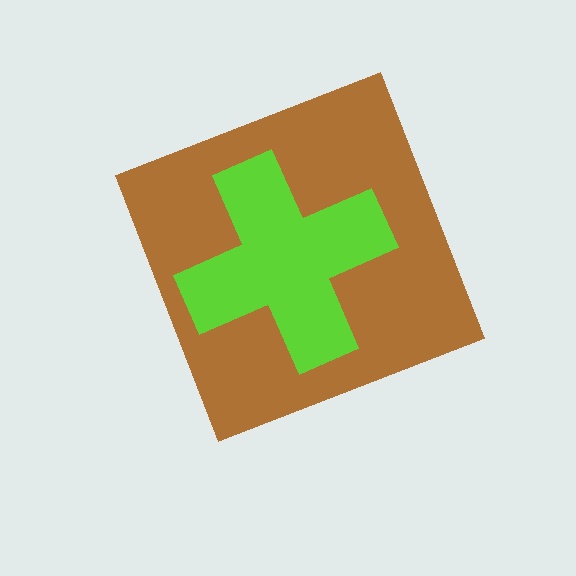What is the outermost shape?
The brown diamond.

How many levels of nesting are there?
2.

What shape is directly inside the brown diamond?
The lime cross.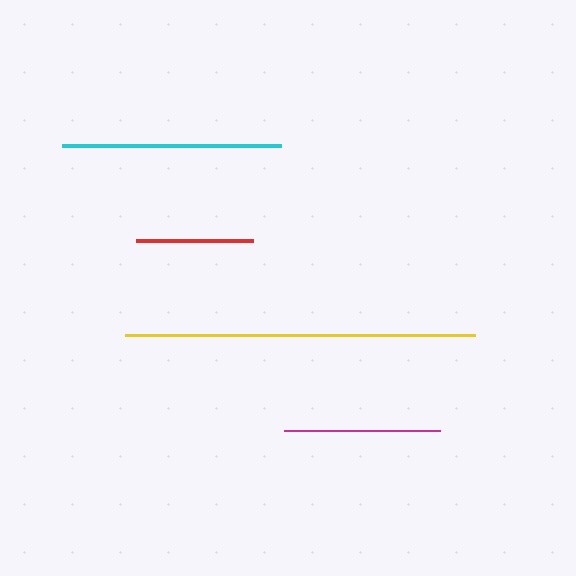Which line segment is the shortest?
The red line is the shortest at approximately 117 pixels.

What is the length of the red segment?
The red segment is approximately 117 pixels long.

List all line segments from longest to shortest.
From longest to shortest: yellow, cyan, magenta, red.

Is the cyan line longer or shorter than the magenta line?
The cyan line is longer than the magenta line.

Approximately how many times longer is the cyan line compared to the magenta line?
The cyan line is approximately 1.4 times the length of the magenta line.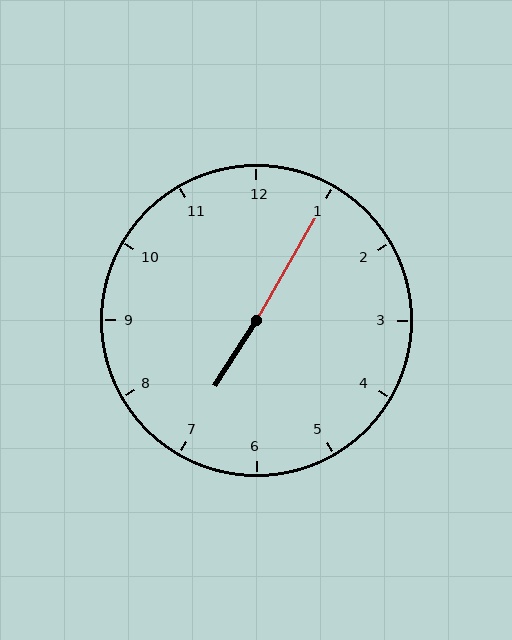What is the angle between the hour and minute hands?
Approximately 178 degrees.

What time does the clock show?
7:05.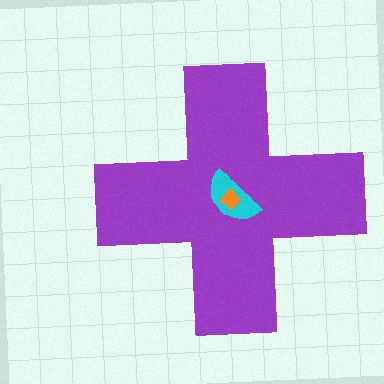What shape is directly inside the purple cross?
The cyan semicircle.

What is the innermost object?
The orange diamond.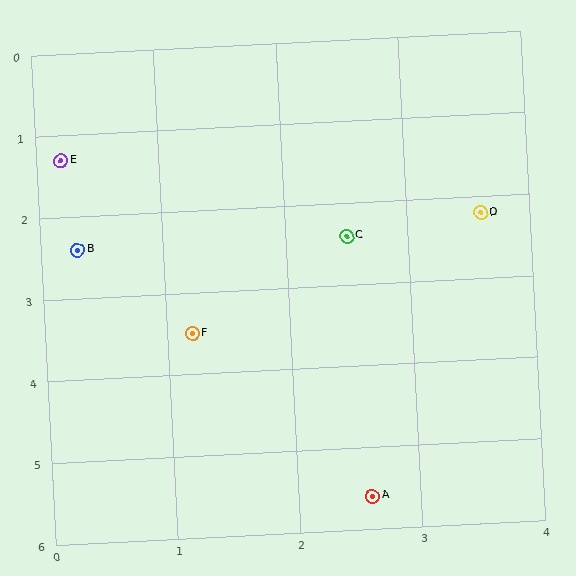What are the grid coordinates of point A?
Point A is at approximately (2.6, 5.6).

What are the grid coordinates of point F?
Point F is at approximately (1.2, 3.5).